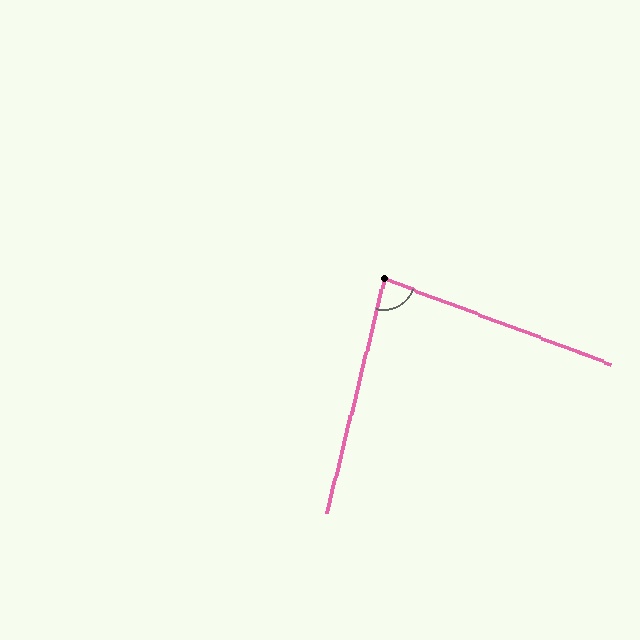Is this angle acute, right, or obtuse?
It is acute.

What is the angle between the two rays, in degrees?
Approximately 83 degrees.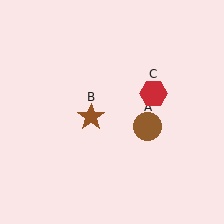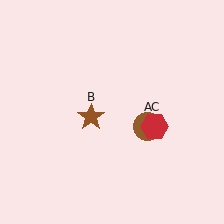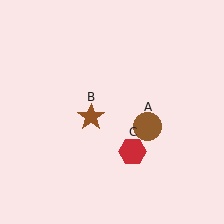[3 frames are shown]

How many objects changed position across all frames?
1 object changed position: red hexagon (object C).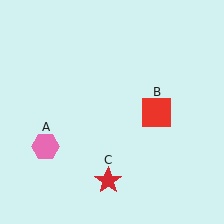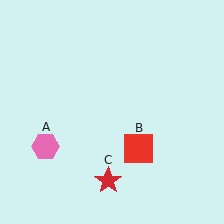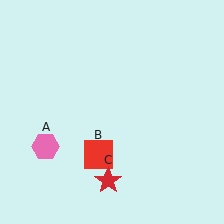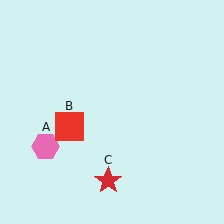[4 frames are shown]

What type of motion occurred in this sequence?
The red square (object B) rotated clockwise around the center of the scene.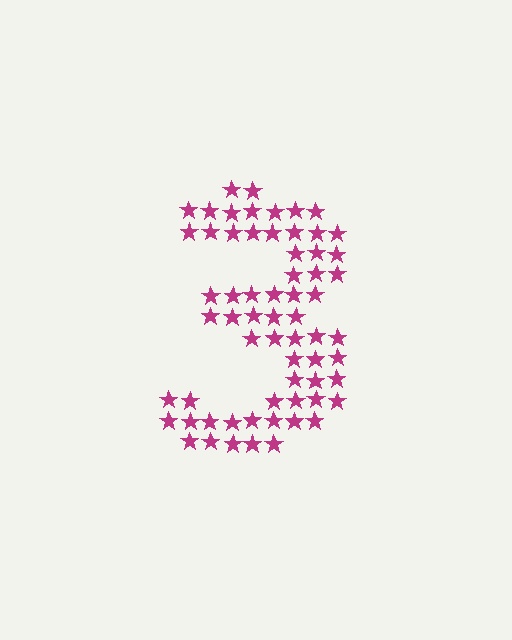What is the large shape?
The large shape is the digit 3.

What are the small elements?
The small elements are stars.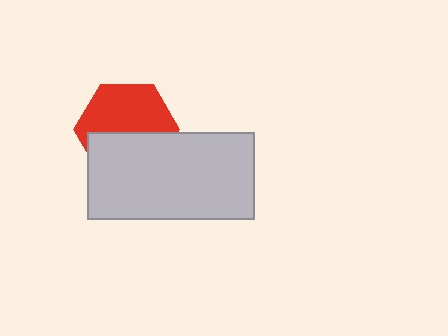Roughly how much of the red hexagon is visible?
About half of it is visible (roughly 55%).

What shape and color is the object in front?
The object in front is a light gray rectangle.